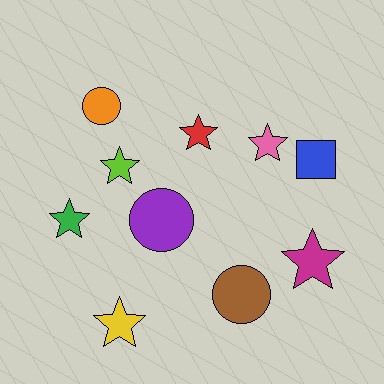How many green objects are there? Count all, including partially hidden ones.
There is 1 green object.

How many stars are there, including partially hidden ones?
There are 6 stars.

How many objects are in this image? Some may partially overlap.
There are 10 objects.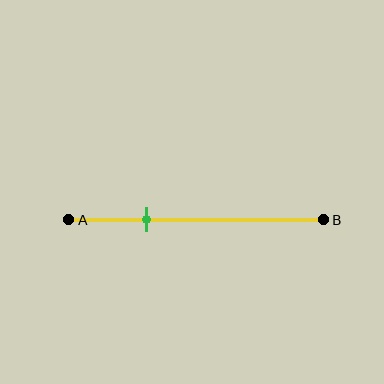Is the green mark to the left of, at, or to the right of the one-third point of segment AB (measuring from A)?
The green mark is approximately at the one-third point of segment AB.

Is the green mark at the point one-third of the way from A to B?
Yes, the mark is approximately at the one-third point.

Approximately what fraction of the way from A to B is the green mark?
The green mark is approximately 30% of the way from A to B.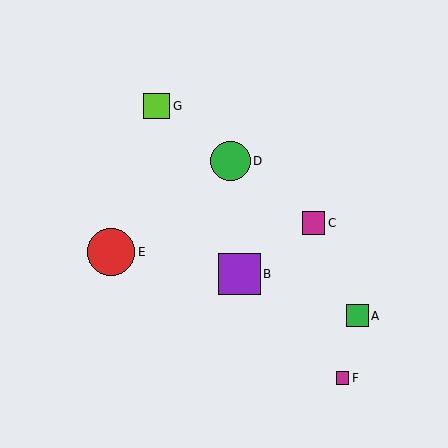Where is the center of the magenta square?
The center of the magenta square is at (343, 378).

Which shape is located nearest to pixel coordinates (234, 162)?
The green circle (labeled D) at (231, 161) is nearest to that location.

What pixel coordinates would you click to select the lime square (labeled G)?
Click at (157, 106) to select the lime square G.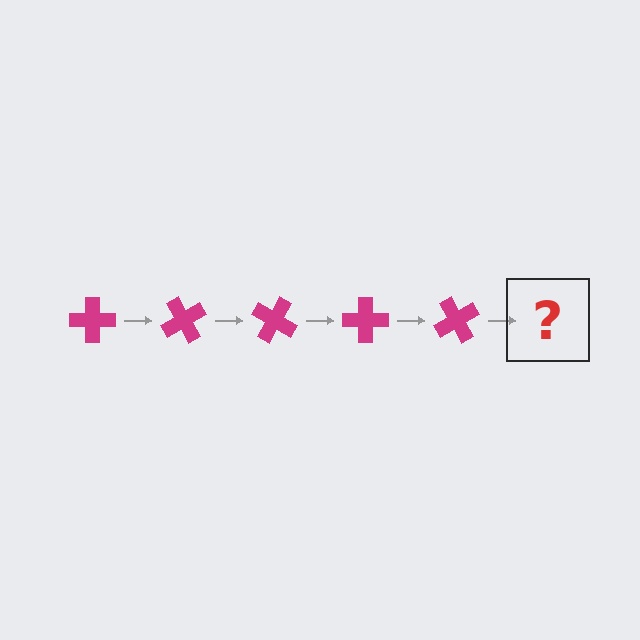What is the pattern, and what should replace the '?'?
The pattern is that the cross rotates 60 degrees each step. The '?' should be a magenta cross rotated 300 degrees.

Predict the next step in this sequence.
The next step is a magenta cross rotated 300 degrees.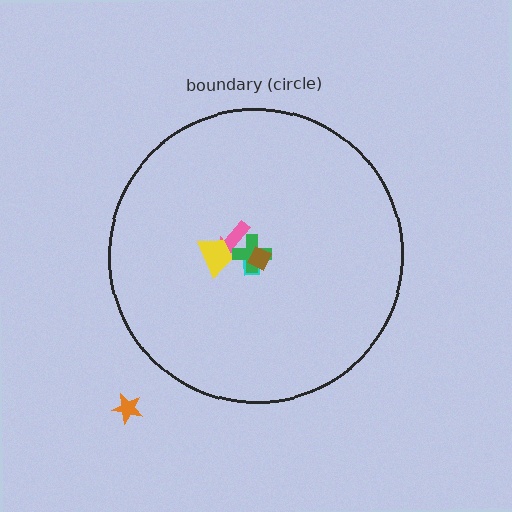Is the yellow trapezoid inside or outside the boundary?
Inside.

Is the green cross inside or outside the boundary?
Inside.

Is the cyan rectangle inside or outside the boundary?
Inside.